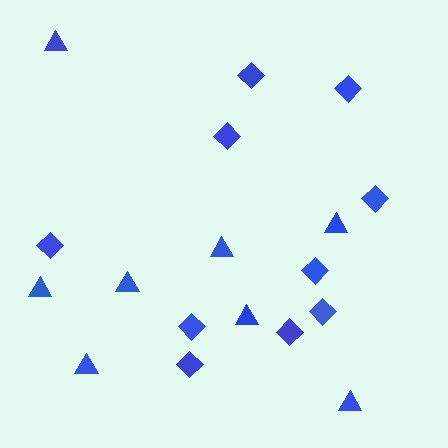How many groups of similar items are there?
There are 2 groups: one group of diamonds (10) and one group of triangles (8).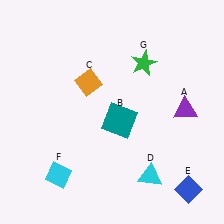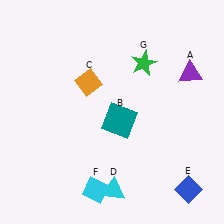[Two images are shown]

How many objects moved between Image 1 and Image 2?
3 objects moved between the two images.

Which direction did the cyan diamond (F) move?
The cyan diamond (F) moved right.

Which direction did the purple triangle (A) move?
The purple triangle (A) moved up.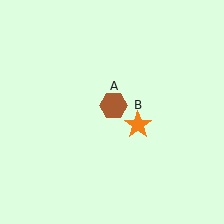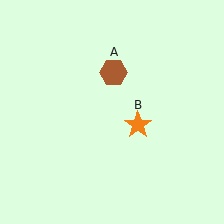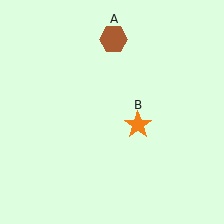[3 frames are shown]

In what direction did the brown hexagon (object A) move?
The brown hexagon (object A) moved up.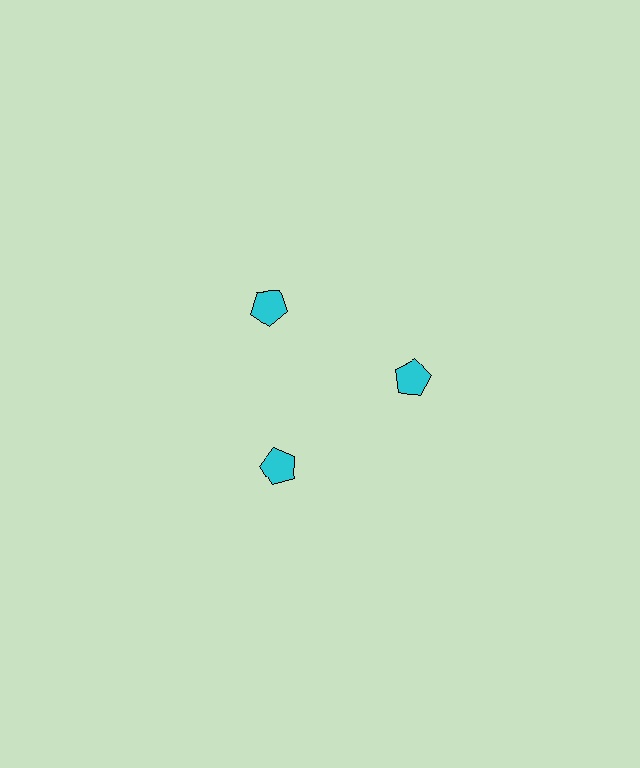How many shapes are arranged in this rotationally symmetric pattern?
There are 3 shapes, arranged in 3 groups of 1.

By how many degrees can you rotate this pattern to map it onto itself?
The pattern maps onto itself every 120 degrees of rotation.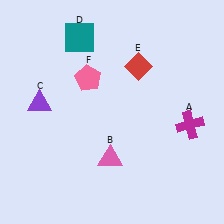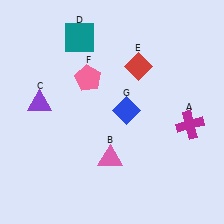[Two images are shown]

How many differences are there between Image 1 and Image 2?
There is 1 difference between the two images.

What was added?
A blue diamond (G) was added in Image 2.